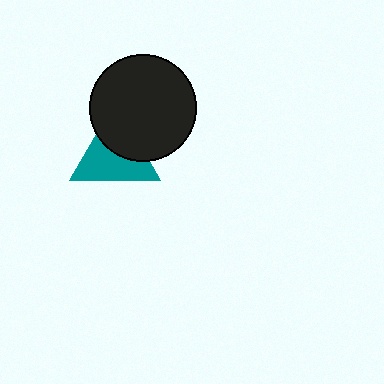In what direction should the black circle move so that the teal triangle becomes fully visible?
The black circle should move toward the upper-right. That is the shortest direction to clear the overlap and leave the teal triangle fully visible.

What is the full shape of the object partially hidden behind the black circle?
The partially hidden object is a teal triangle.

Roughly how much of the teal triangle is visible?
About half of it is visible (roughly 59%).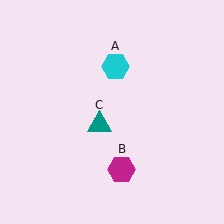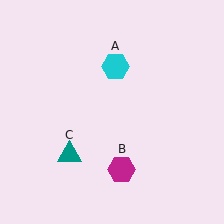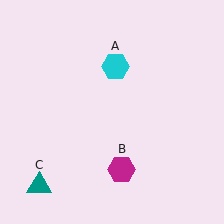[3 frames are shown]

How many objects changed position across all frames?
1 object changed position: teal triangle (object C).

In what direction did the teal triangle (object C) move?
The teal triangle (object C) moved down and to the left.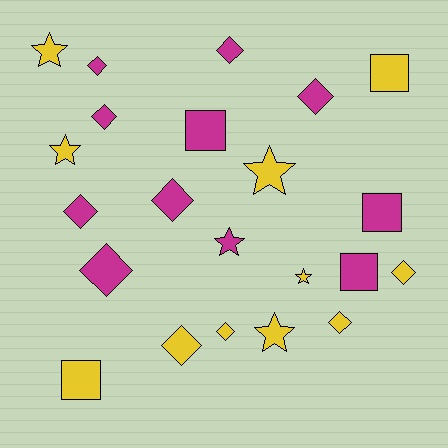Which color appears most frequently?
Magenta, with 11 objects.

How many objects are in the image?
There are 22 objects.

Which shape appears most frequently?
Diamond, with 11 objects.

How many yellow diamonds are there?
There are 4 yellow diamonds.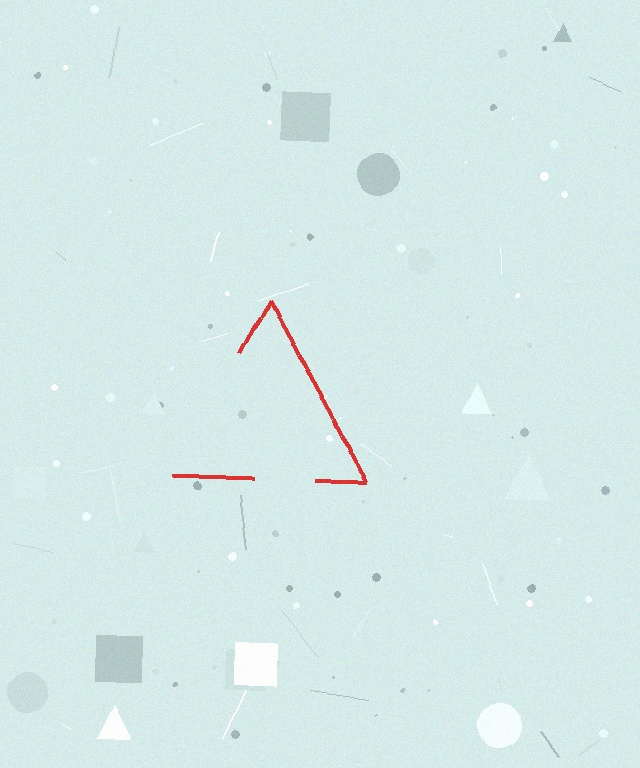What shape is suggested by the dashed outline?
The dashed outline suggests a triangle.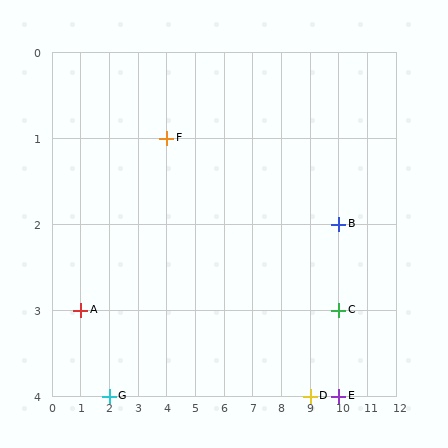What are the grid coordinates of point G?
Point G is at grid coordinates (2, 4).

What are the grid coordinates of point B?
Point B is at grid coordinates (10, 2).